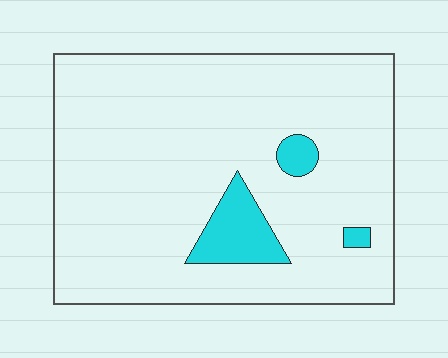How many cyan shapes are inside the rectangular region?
3.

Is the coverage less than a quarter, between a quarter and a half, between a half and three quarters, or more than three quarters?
Less than a quarter.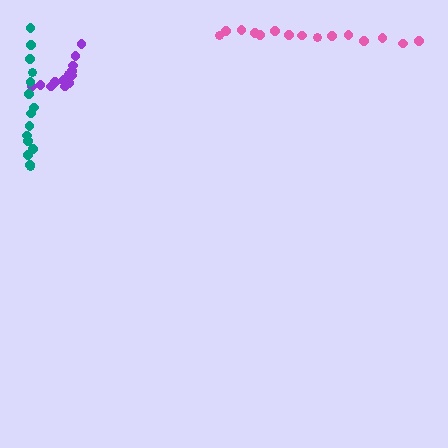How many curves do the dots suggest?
There are 3 distinct paths.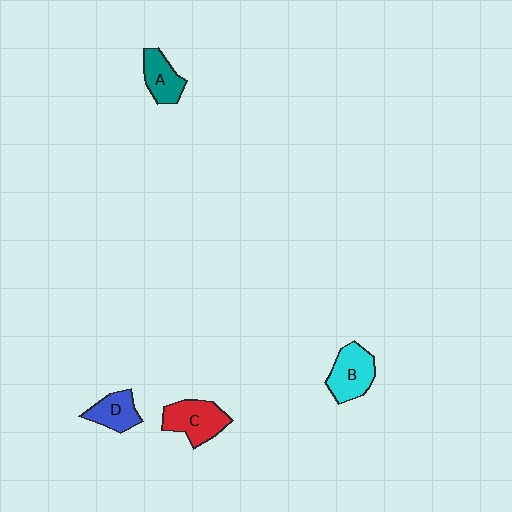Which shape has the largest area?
Shape C (red).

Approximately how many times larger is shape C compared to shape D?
Approximately 1.4 times.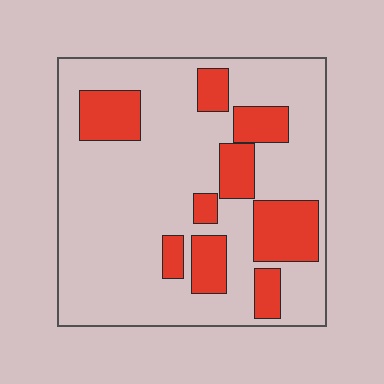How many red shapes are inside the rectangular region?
9.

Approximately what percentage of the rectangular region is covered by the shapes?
Approximately 25%.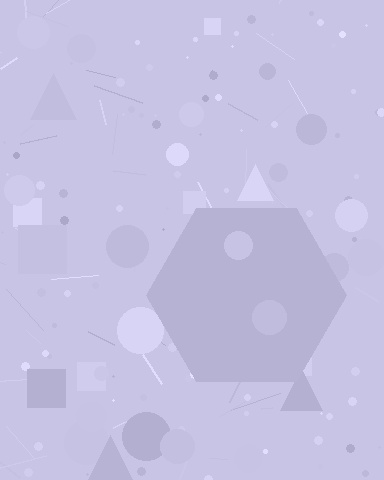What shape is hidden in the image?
A hexagon is hidden in the image.